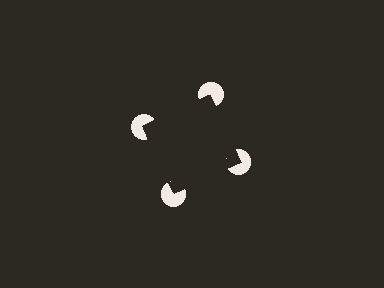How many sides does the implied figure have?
4 sides.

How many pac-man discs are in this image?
There are 4 — one at each vertex of the illusory square.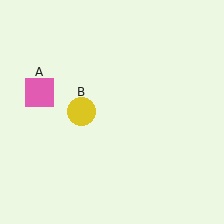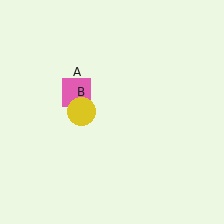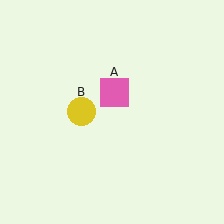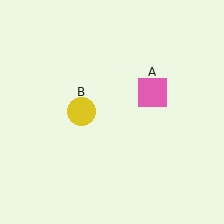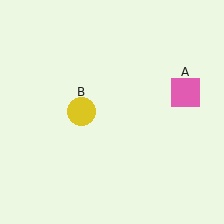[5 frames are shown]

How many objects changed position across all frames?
1 object changed position: pink square (object A).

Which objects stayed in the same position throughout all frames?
Yellow circle (object B) remained stationary.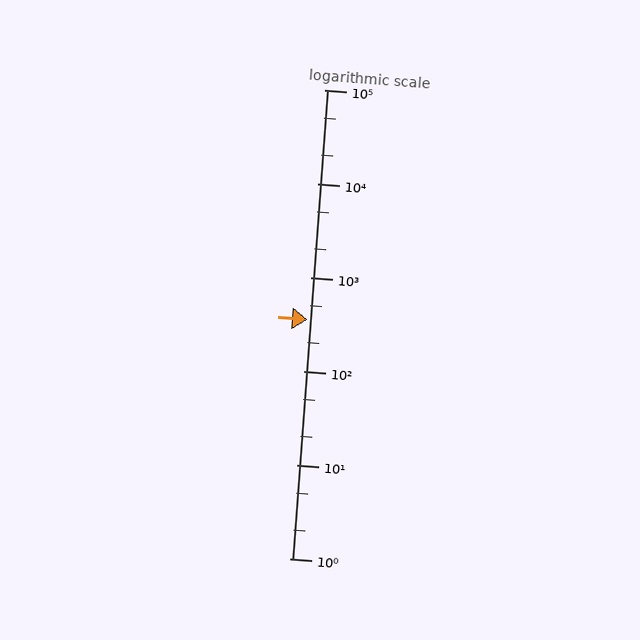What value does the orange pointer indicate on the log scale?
The pointer indicates approximately 350.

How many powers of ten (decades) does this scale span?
The scale spans 5 decades, from 1 to 100000.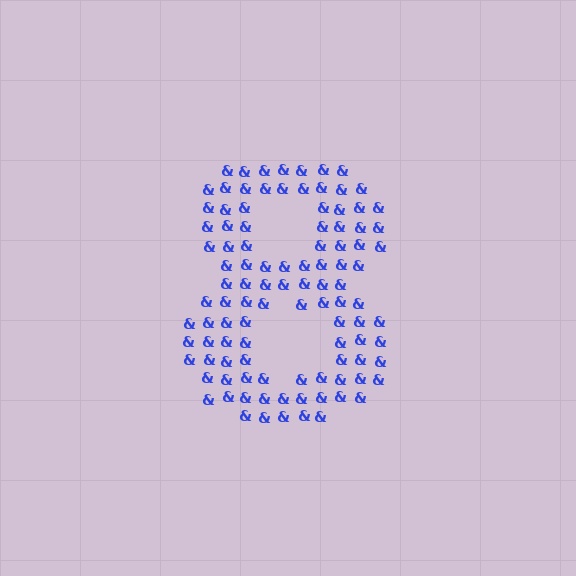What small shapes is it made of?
It is made of small ampersands.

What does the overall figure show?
The overall figure shows the digit 8.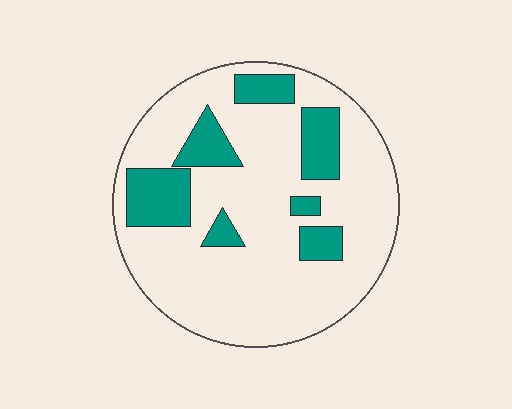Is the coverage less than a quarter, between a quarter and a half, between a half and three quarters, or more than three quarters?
Less than a quarter.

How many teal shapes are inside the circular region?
7.